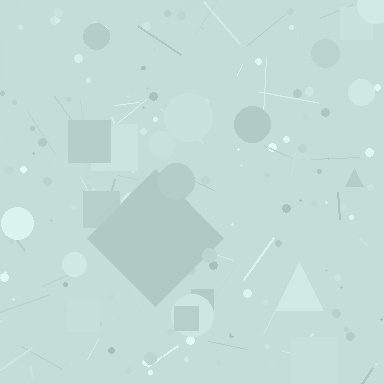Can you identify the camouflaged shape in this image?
The camouflaged shape is a diamond.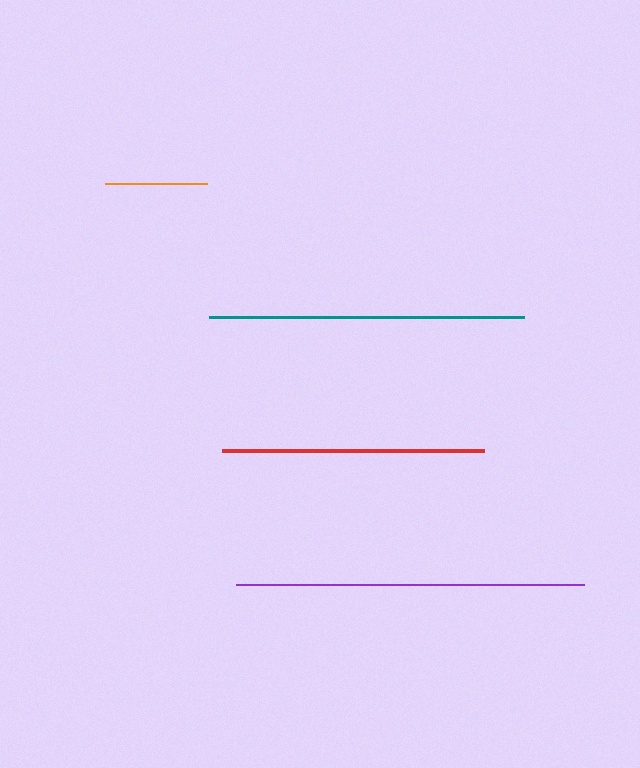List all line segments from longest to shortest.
From longest to shortest: purple, teal, red, orange.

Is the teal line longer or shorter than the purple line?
The purple line is longer than the teal line.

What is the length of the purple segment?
The purple segment is approximately 347 pixels long.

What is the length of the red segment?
The red segment is approximately 262 pixels long.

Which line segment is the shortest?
The orange line is the shortest at approximately 102 pixels.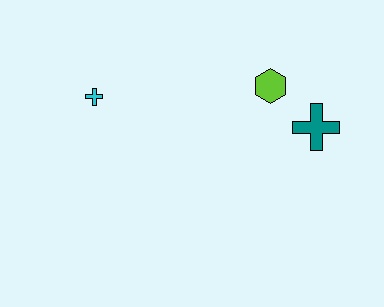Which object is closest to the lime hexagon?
The teal cross is closest to the lime hexagon.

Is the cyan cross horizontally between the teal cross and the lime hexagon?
No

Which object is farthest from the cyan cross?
The teal cross is farthest from the cyan cross.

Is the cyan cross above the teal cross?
Yes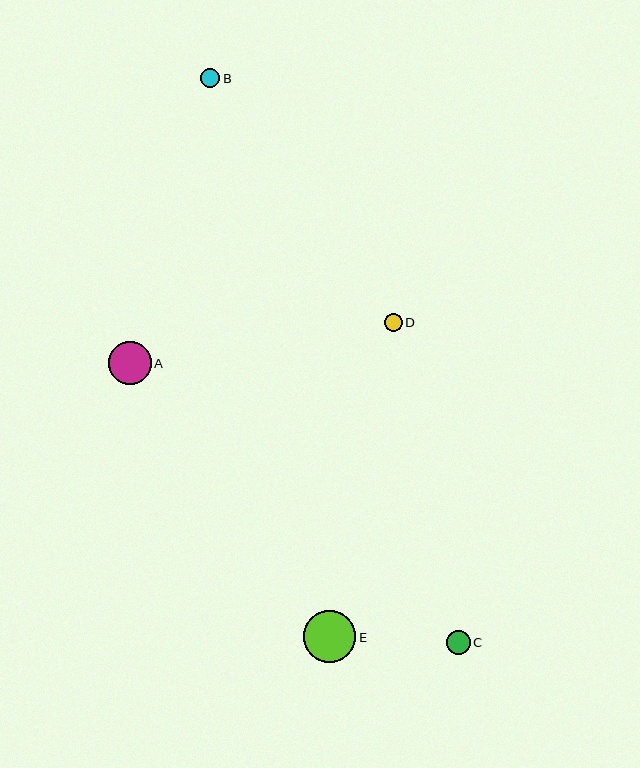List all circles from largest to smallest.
From largest to smallest: E, A, C, B, D.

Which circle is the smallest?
Circle D is the smallest with a size of approximately 18 pixels.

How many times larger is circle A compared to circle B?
Circle A is approximately 2.2 times the size of circle B.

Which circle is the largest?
Circle E is the largest with a size of approximately 52 pixels.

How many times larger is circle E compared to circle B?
Circle E is approximately 2.7 times the size of circle B.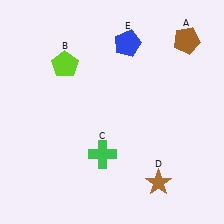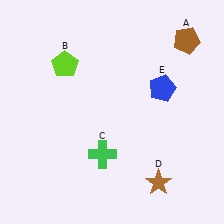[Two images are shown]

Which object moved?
The blue pentagon (E) moved down.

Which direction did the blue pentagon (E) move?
The blue pentagon (E) moved down.